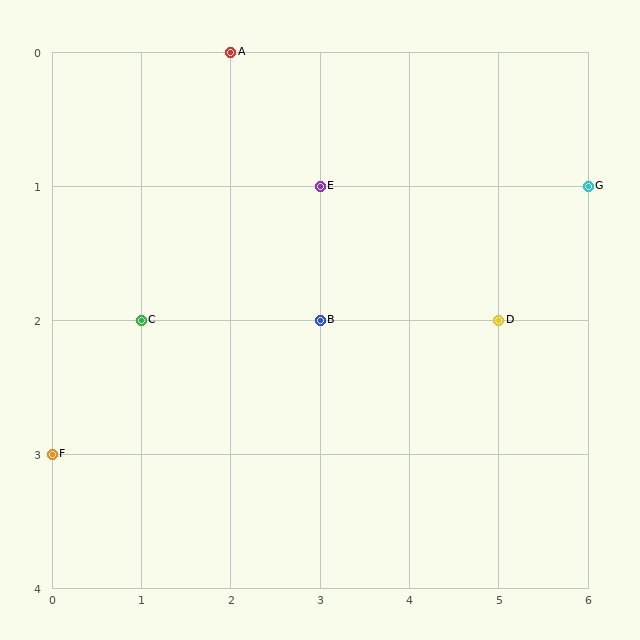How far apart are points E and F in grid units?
Points E and F are 3 columns and 2 rows apart (about 3.6 grid units diagonally).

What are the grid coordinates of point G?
Point G is at grid coordinates (6, 1).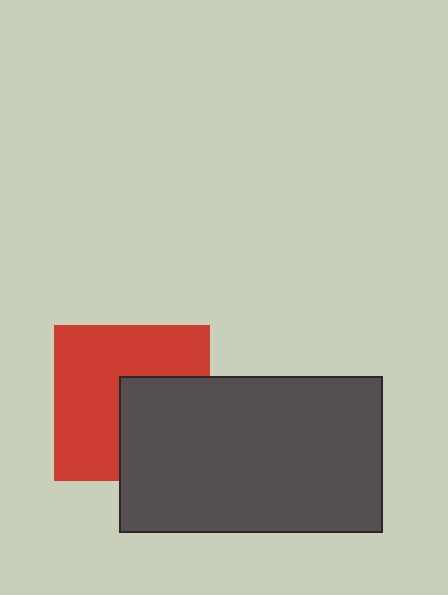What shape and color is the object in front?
The object in front is a dark gray rectangle.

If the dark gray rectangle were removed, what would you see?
You would see the complete red square.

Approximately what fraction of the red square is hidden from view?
Roughly 39% of the red square is hidden behind the dark gray rectangle.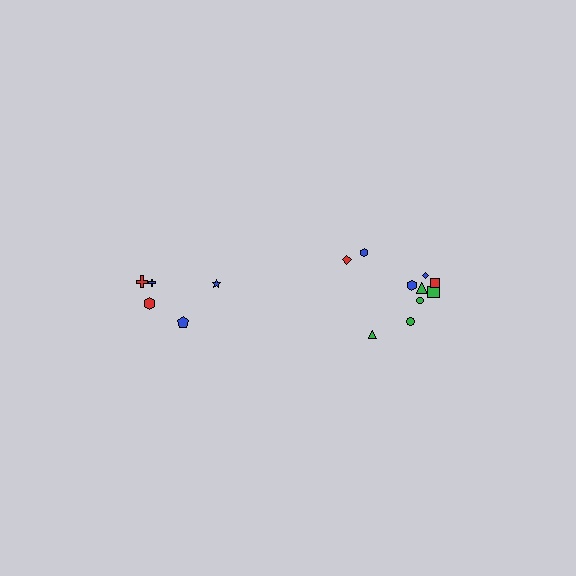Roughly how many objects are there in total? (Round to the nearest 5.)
Roughly 15 objects in total.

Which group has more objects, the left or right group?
The right group.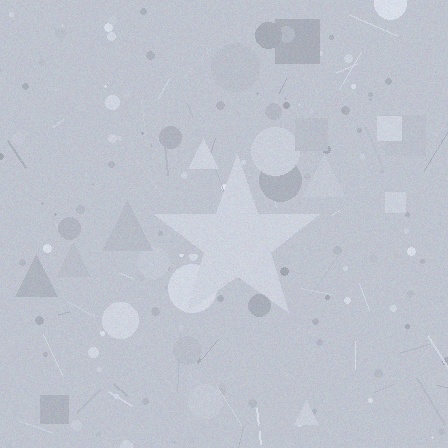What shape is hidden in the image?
A star is hidden in the image.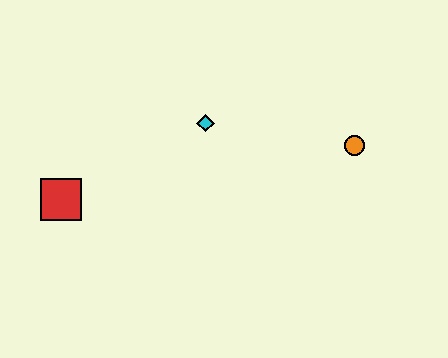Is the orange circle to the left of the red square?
No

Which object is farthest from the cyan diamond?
The red square is farthest from the cyan diamond.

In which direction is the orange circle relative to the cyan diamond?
The orange circle is to the right of the cyan diamond.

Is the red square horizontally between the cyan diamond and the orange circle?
No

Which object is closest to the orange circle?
The cyan diamond is closest to the orange circle.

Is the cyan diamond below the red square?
No